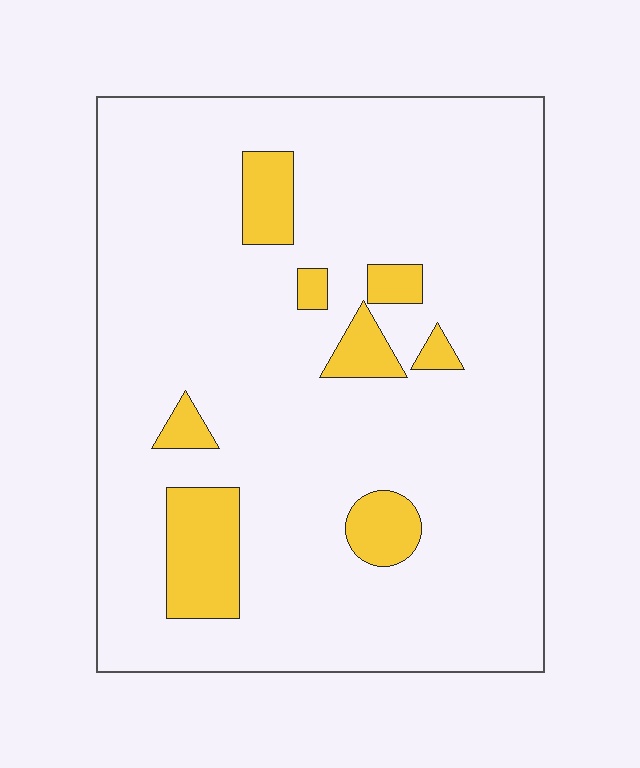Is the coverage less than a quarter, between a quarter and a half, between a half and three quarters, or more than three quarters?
Less than a quarter.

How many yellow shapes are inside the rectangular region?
8.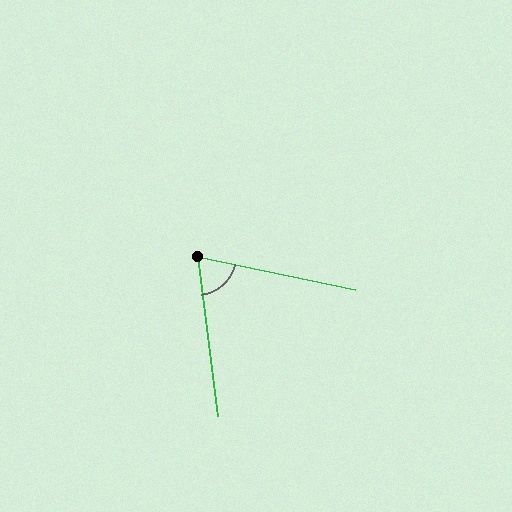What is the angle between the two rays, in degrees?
Approximately 71 degrees.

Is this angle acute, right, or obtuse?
It is acute.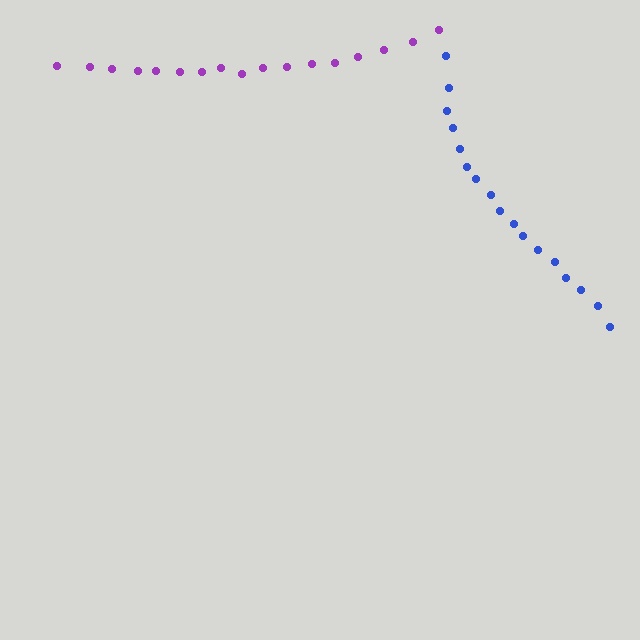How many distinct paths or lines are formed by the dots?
There are 2 distinct paths.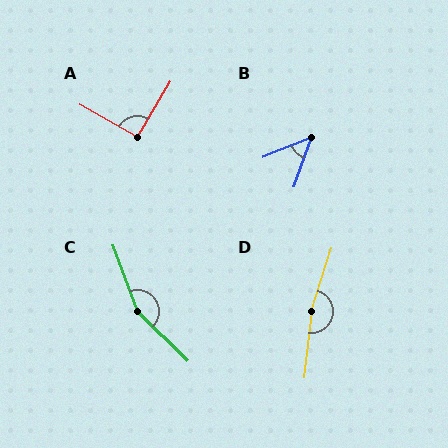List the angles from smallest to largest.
B (49°), A (92°), C (154°), D (169°).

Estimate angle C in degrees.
Approximately 154 degrees.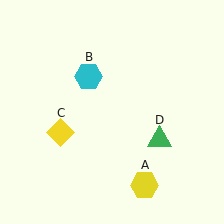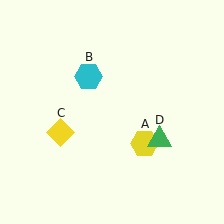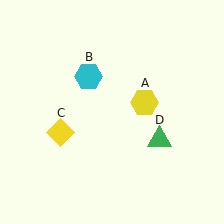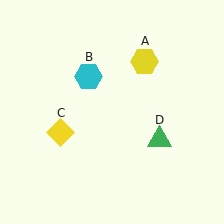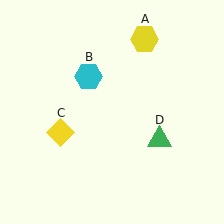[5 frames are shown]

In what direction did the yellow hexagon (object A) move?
The yellow hexagon (object A) moved up.